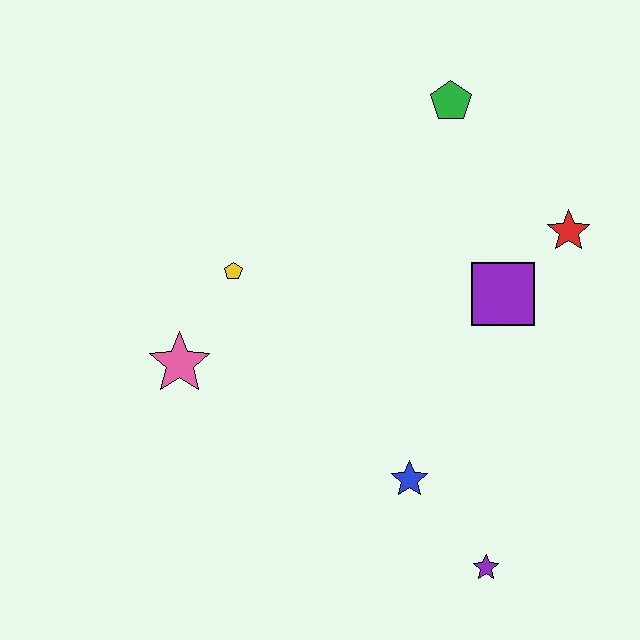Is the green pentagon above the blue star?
Yes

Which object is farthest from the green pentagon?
The purple star is farthest from the green pentagon.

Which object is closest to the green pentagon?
The red star is closest to the green pentagon.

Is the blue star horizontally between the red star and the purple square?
No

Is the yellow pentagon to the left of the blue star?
Yes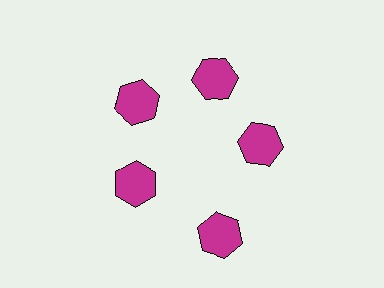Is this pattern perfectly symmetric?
No. The 5 magenta hexagons are arranged in a ring, but one element near the 5 o'clock position is pushed outward from the center, breaking the 5-fold rotational symmetry.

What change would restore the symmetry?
The symmetry would be restored by moving it inward, back onto the ring so that all 5 hexagons sit at equal angles and equal distance from the center.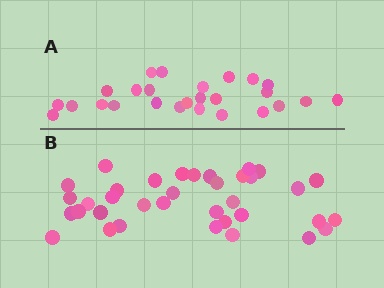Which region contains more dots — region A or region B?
Region B (the bottom region) has more dots.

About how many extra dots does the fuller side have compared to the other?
Region B has roughly 10 or so more dots than region A.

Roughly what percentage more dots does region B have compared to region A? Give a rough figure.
About 40% more.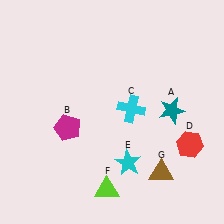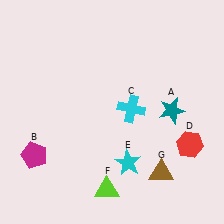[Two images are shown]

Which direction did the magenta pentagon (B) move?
The magenta pentagon (B) moved left.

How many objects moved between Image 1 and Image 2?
1 object moved between the two images.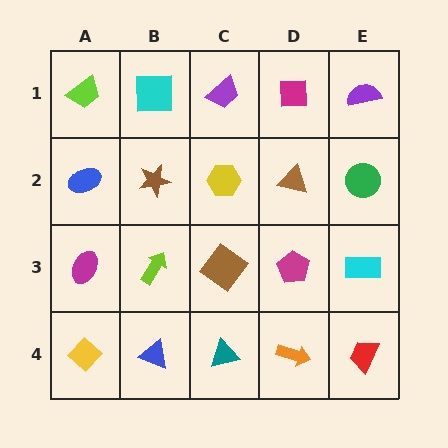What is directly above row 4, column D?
A magenta pentagon.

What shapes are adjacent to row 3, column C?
A yellow hexagon (row 2, column C), a teal triangle (row 4, column C), a lime arrow (row 3, column B), a magenta pentagon (row 3, column D).